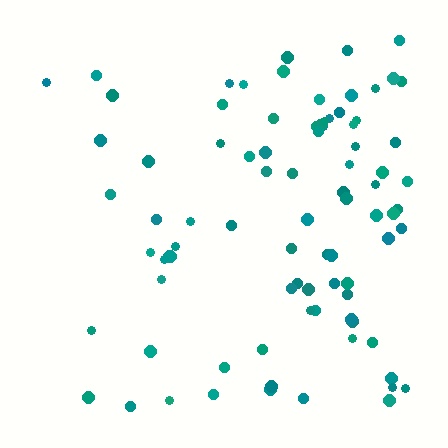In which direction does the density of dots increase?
From left to right, with the right side densest.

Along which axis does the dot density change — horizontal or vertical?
Horizontal.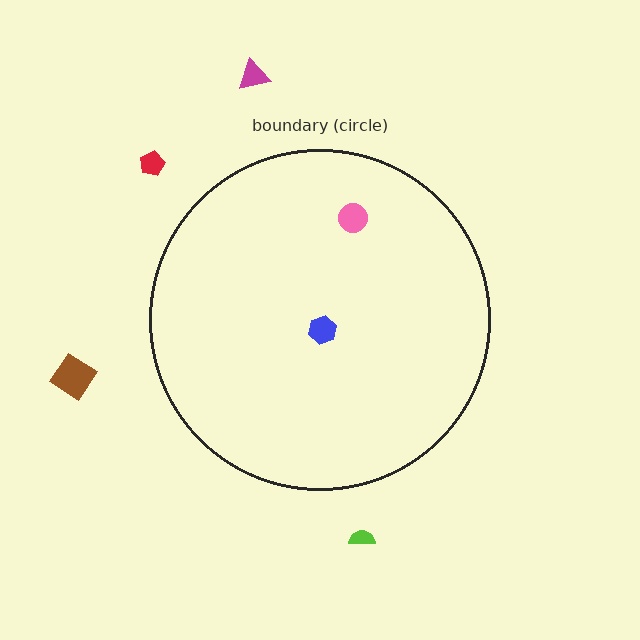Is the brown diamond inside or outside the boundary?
Outside.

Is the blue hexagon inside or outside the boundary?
Inside.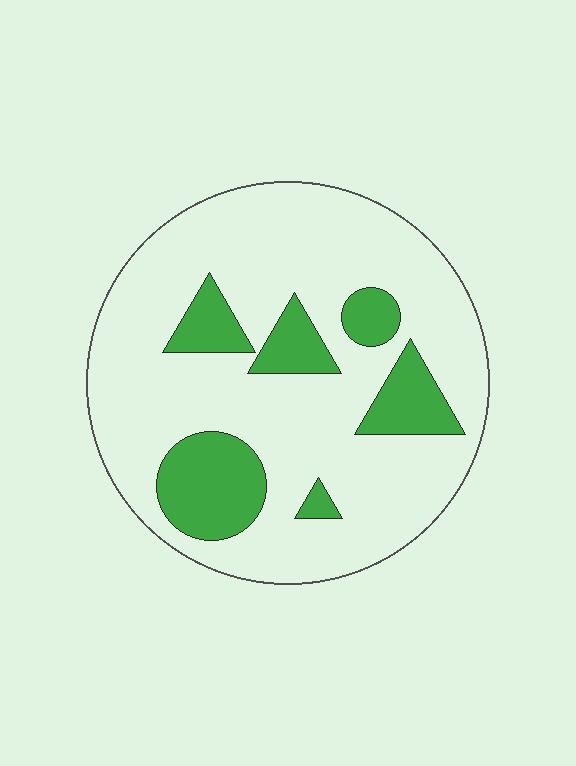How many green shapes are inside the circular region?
6.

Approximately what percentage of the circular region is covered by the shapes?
Approximately 20%.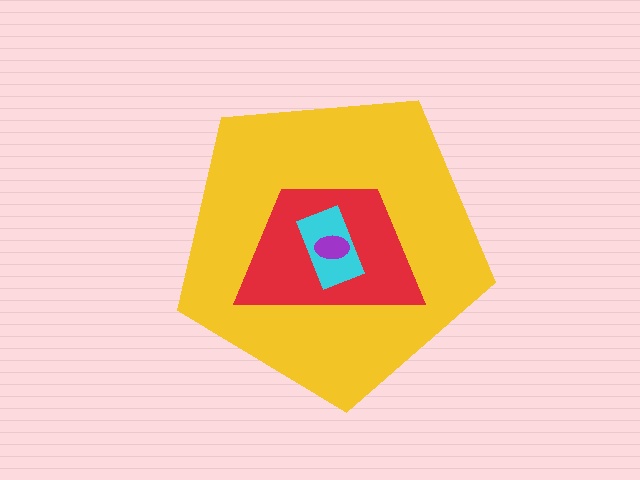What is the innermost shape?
The purple ellipse.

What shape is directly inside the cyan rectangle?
The purple ellipse.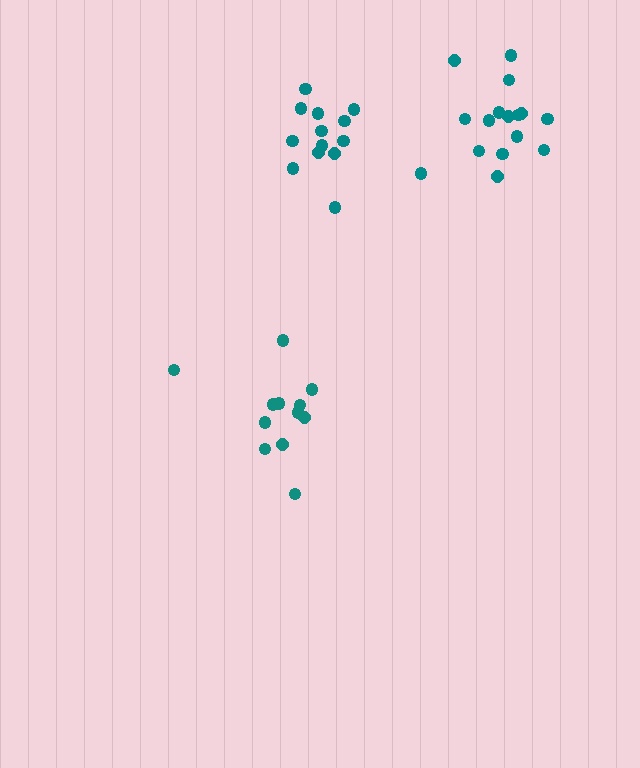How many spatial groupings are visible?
There are 3 spatial groupings.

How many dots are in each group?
Group 1: 13 dots, Group 2: 12 dots, Group 3: 16 dots (41 total).